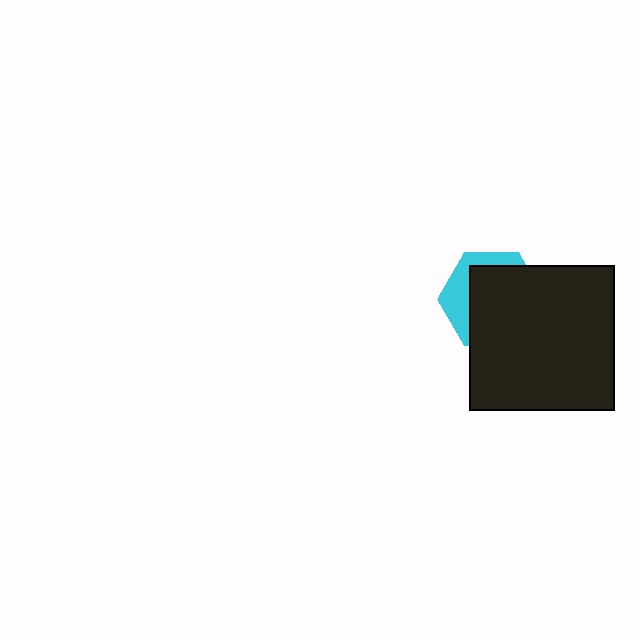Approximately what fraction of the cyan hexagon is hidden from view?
Roughly 67% of the cyan hexagon is hidden behind the black square.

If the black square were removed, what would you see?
You would see the complete cyan hexagon.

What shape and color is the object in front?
The object in front is a black square.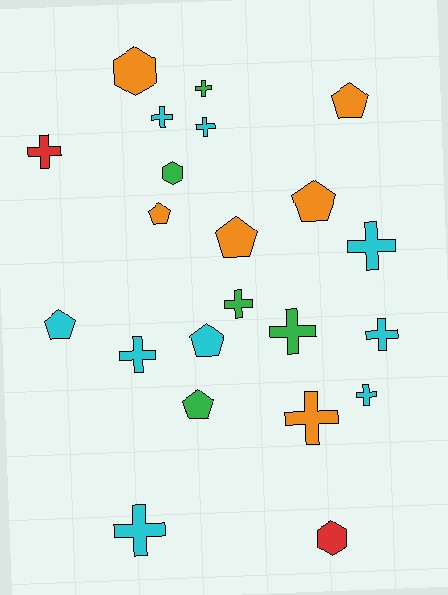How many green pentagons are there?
There is 1 green pentagon.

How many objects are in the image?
There are 22 objects.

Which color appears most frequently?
Cyan, with 9 objects.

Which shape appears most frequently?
Cross, with 12 objects.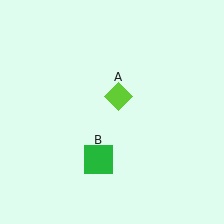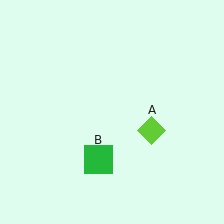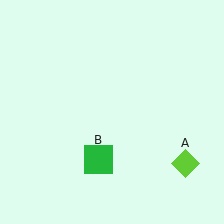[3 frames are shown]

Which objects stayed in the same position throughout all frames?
Green square (object B) remained stationary.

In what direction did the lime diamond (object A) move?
The lime diamond (object A) moved down and to the right.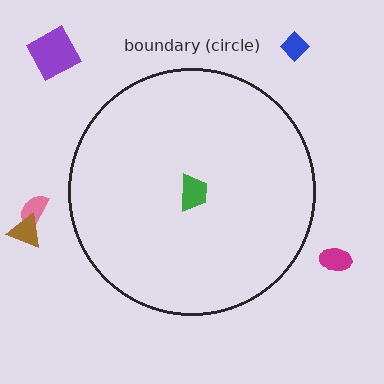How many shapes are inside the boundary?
1 inside, 5 outside.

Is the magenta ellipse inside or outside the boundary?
Outside.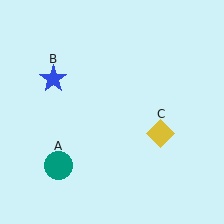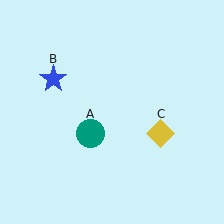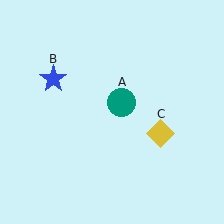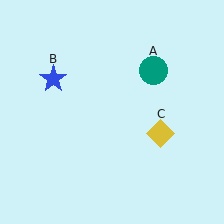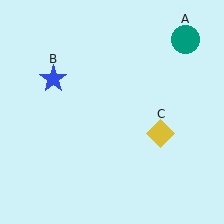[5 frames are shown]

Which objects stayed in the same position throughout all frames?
Blue star (object B) and yellow diamond (object C) remained stationary.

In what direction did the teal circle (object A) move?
The teal circle (object A) moved up and to the right.